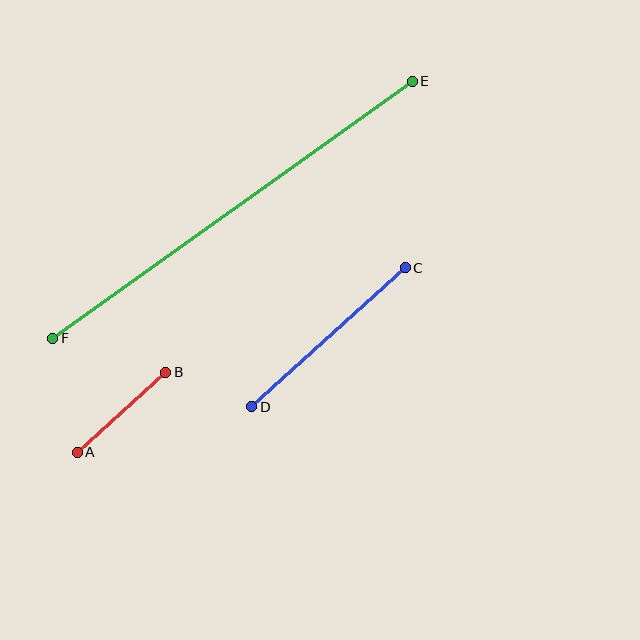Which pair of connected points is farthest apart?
Points E and F are farthest apart.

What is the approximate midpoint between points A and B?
The midpoint is at approximately (121, 412) pixels.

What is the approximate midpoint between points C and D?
The midpoint is at approximately (329, 337) pixels.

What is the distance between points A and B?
The distance is approximately 119 pixels.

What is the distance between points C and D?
The distance is approximately 207 pixels.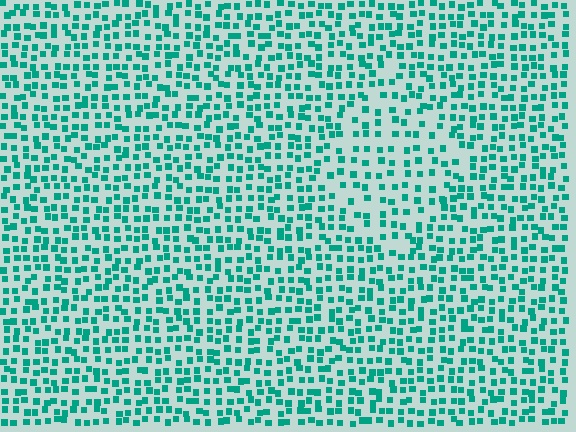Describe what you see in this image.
The image contains small teal elements arranged at two different densities. A diamond-shaped region is visible where the elements are less densely packed than the surrounding area.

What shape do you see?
I see a diamond.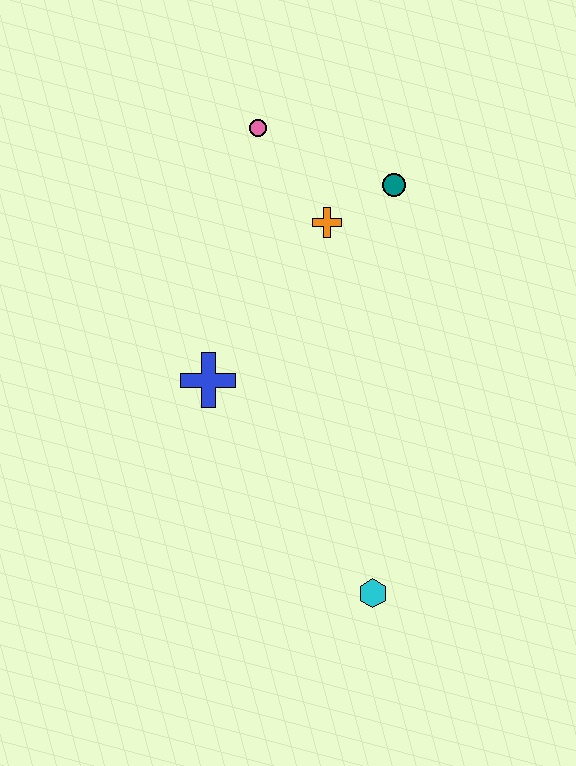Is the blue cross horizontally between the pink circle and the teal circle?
No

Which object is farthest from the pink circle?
The cyan hexagon is farthest from the pink circle.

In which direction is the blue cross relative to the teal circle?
The blue cross is below the teal circle.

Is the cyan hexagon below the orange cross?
Yes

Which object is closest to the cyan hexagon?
The blue cross is closest to the cyan hexagon.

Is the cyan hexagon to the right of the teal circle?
No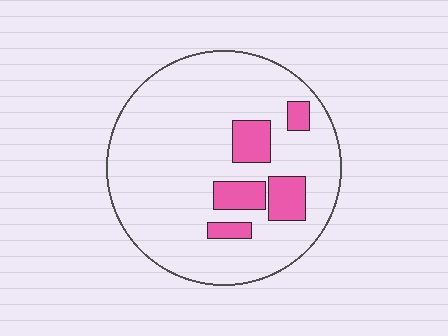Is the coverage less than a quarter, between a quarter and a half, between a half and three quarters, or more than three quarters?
Less than a quarter.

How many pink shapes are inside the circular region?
5.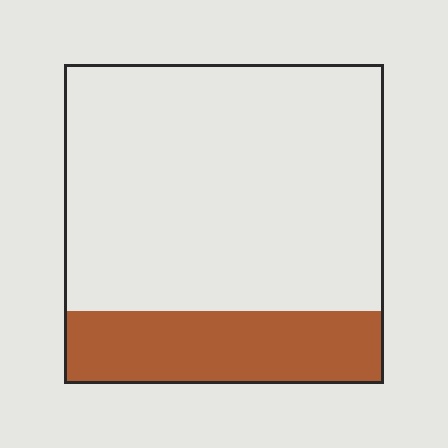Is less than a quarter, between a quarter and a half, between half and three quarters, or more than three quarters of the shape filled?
Less than a quarter.